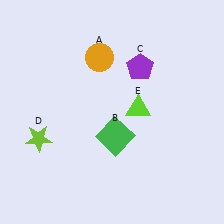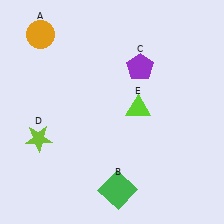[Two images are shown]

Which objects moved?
The objects that moved are: the orange circle (A), the green square (B).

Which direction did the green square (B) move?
The green square (B) moved down.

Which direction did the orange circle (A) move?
The orange circle (A) moved left.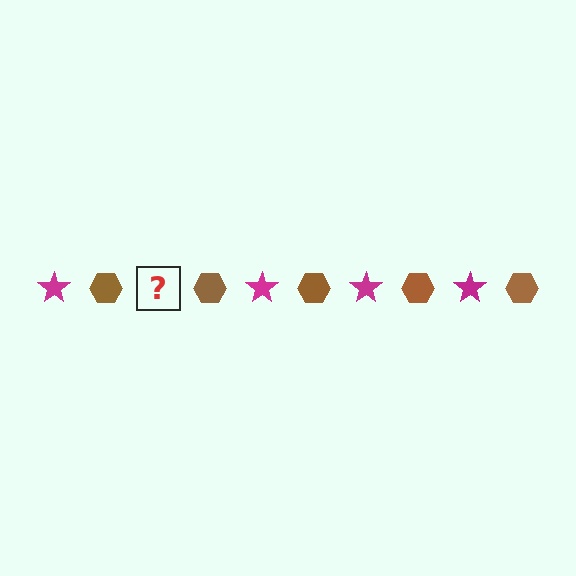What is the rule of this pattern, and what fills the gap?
The rule is that the pattern alternates between magenta star and brown hexagon. The gap should be filled with a magenta star.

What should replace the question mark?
The question mark should be replaced with a magenta star.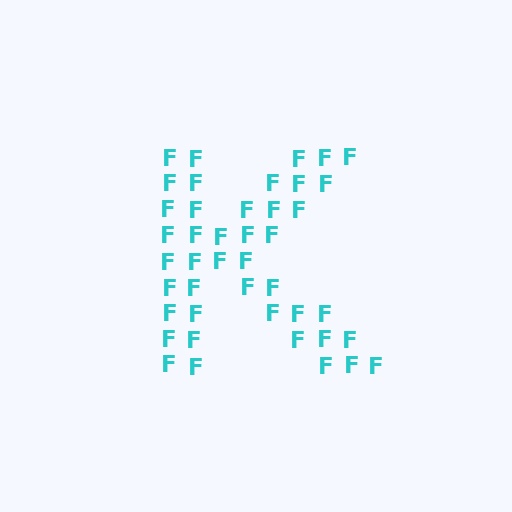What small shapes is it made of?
It is made of small letter F's.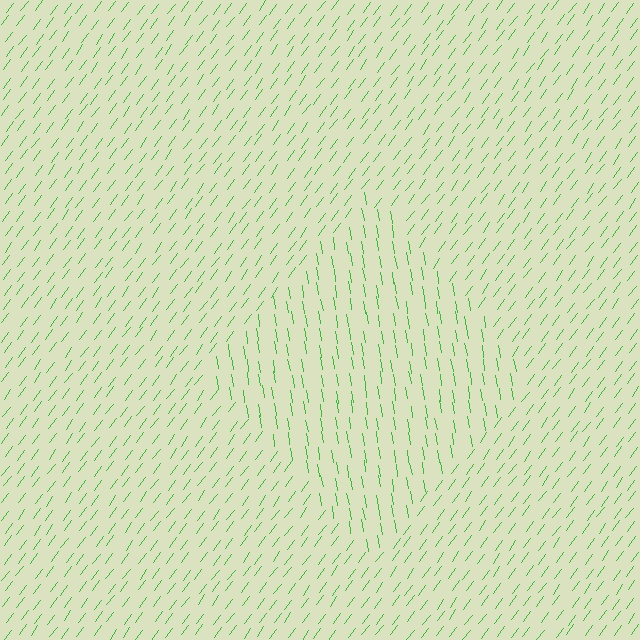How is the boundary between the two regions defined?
The boundary is defined purely by a change in line orientation (approximately 45 degrees difference). All lines are the same color and thickness.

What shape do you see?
I see a diamond.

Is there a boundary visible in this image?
Yes, there is a texture boundary formed by a change in line orientation.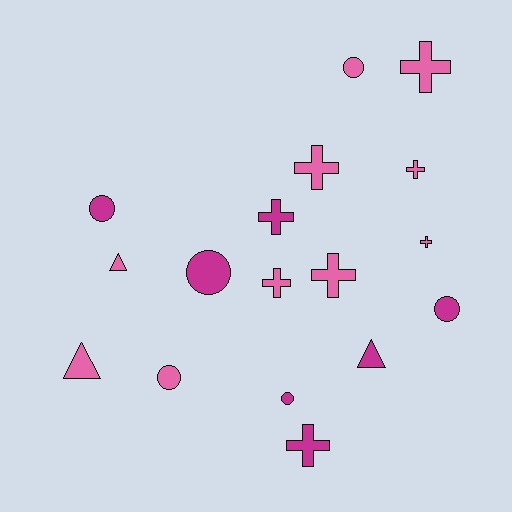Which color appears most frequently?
Pink, with 10 objects.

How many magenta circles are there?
There are 4 magenta circles.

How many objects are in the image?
There are 17 objects.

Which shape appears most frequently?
Cross, with 8 objects.